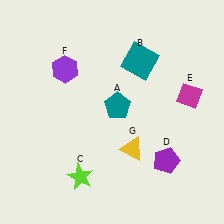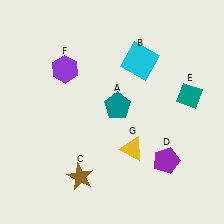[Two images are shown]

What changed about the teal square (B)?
In Image 1, B is teal. In Image 2, it changed to cyan.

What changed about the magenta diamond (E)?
In Image 1, E is magenta. In Image 2, it changed to teal.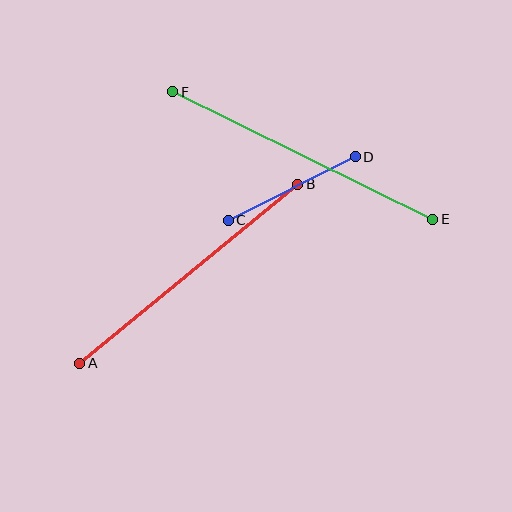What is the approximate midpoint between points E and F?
The midpoint is at approximately (303, 155) pixels.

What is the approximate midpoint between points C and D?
The midpoint is at approximately (292, 189) pixels.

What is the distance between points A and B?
The distance is approximately 282 pixels.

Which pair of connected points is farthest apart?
Points E and F are farthest apart.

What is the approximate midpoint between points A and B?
The midpoint is at approximately (189, 274) pixels.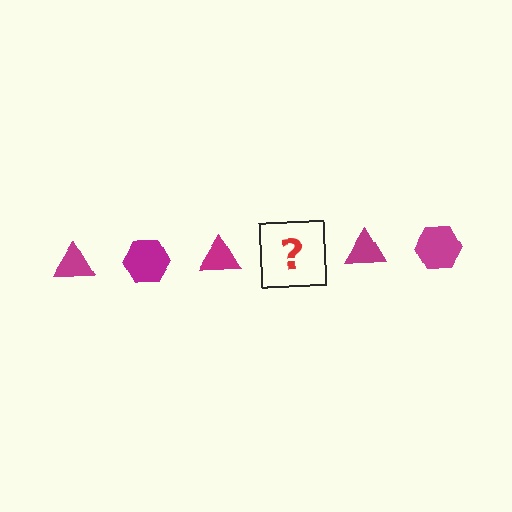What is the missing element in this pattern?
The missing element is a magenta hexagon.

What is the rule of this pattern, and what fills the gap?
The rule is that the pattern cycles through triangle, hexagon shapes in magenta. The gap should be filled with a magenta hexagon.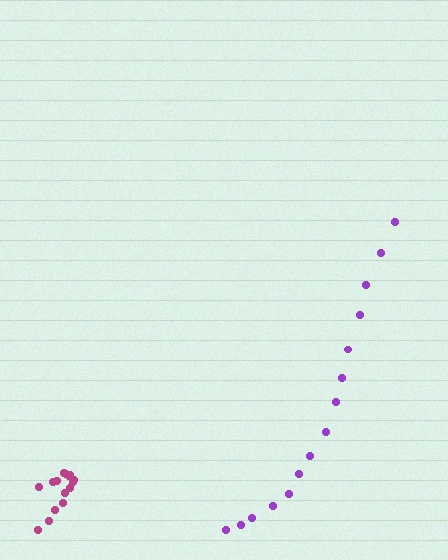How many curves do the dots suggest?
There are 2 distinct paths.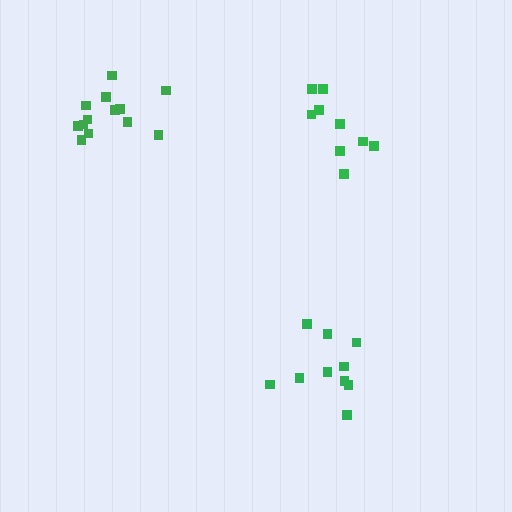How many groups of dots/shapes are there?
There are 3 groups.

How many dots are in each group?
Group 1: 10 dots, Group 2: 9 dots, Group 3: 13 dots (32 total).